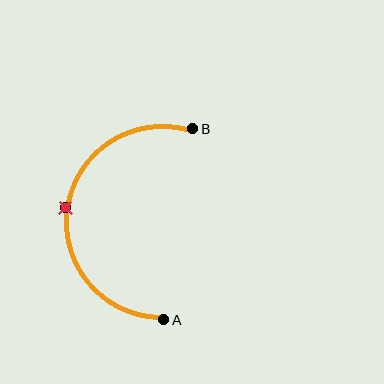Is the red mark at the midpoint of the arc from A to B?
Yes. The red mark lies on the arc at equal arc-length from both A and B — it is the arc midpoint.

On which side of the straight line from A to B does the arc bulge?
The arc bulges to the left of the straight line connecting A and B.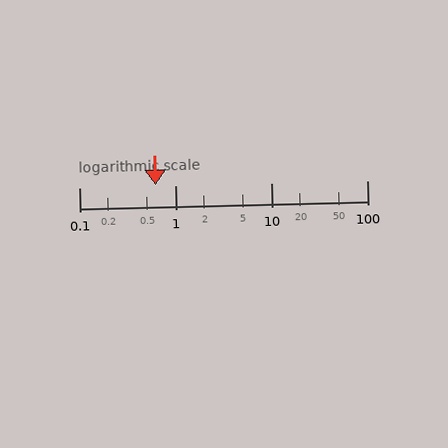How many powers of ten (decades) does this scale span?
The scale spans 3 decades, from 0.1 to 100.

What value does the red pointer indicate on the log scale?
The pointer indicates approximately 0.62.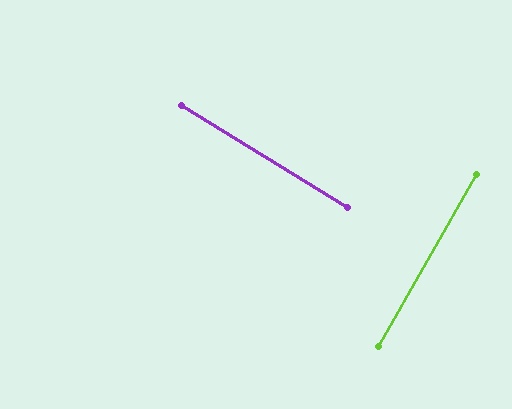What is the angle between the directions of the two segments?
Approximately 88 degrees.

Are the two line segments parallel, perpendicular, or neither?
Perpendicular — they meet at approximately 88°.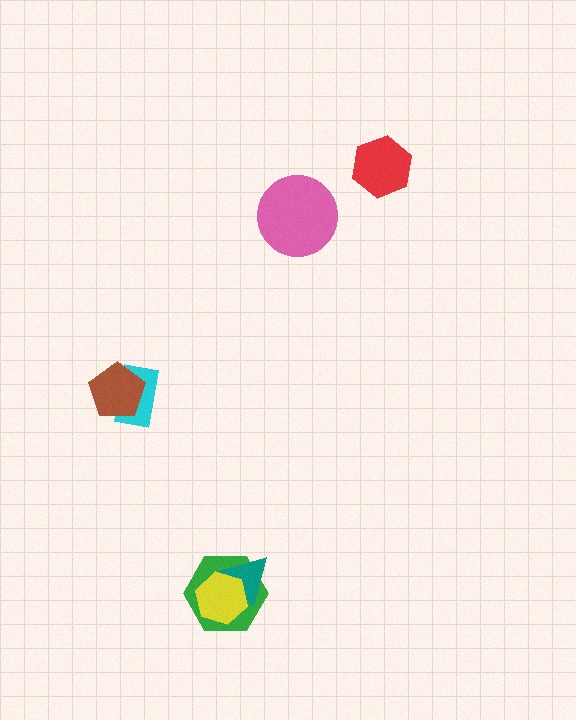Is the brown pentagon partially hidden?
No, no other shape covers it.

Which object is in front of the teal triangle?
The yellow hexagon is in front of the teal triangle.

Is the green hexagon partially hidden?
Yes, it is partially covered by another shape.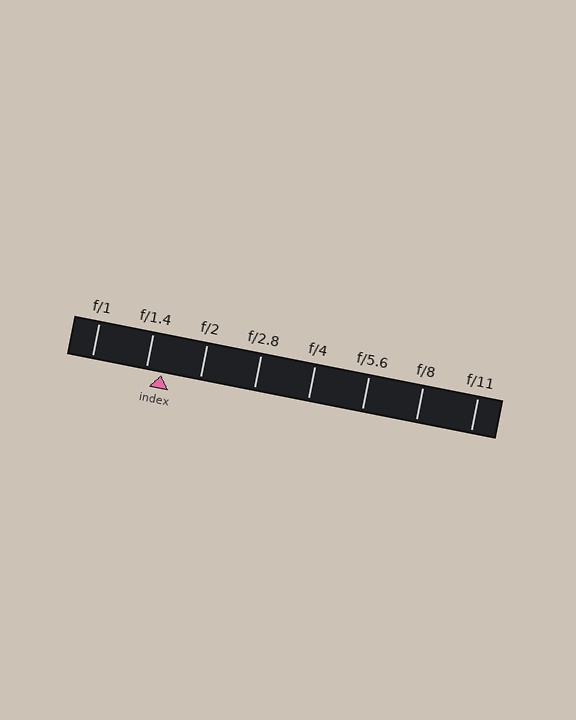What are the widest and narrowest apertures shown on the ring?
The widest aperture shown is f/1 and the narrowest is f/11.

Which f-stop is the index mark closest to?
The index mark is closest to f/1.4.